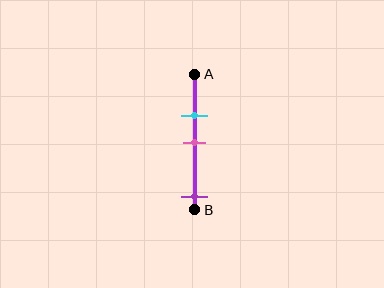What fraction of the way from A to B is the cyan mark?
The cyan mark is approximately 30% (0.3) of the way from A to B.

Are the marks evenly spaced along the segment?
No, the marks are not evenly spaced.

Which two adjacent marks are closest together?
The cyan and pink marks are the closest adjacent pair.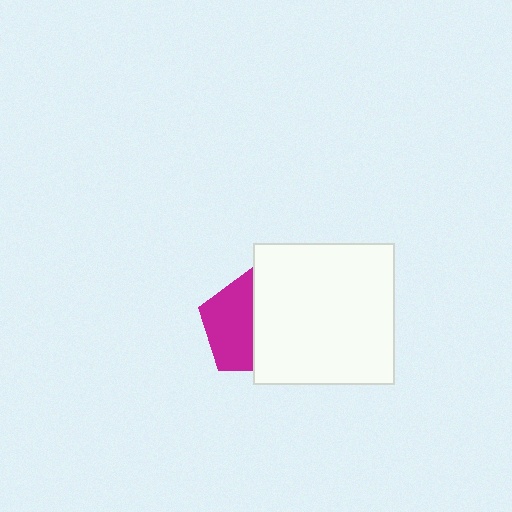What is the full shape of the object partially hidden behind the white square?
The partially hidden object is a magenta pentagon.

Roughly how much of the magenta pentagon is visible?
About half of it is visible (roughly 51%).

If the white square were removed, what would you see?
You would see the complete magenta pentagon.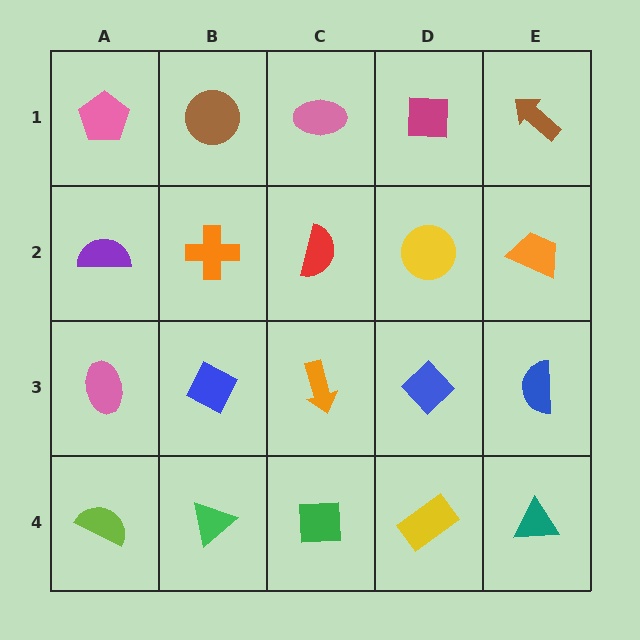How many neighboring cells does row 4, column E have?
2.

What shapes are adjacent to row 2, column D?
A magenta square (row 1, column D), a blue diamond (row 3, column D), a red semicircle (row 2, column C), an orange trapezoid (row 2, column E).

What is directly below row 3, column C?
A green square.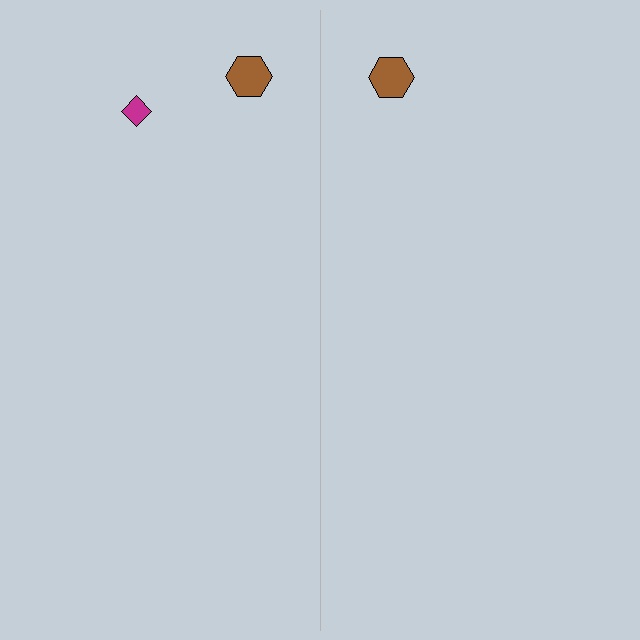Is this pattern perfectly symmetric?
No, the pattern is not perfectly symmetric. A magenta diamond is missing from the right side.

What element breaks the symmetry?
A magenta diamond is missing from the right side.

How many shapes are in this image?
There are 3 shapes in this image.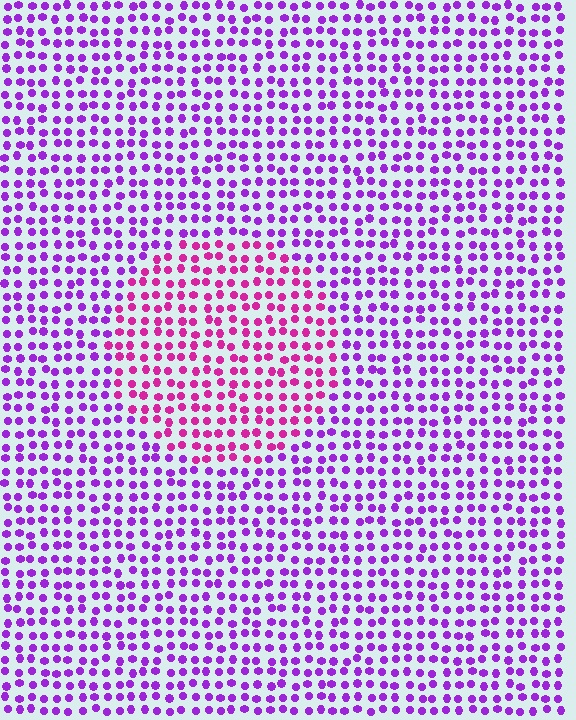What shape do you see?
I see a circle.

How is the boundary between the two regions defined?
The boundary is defined purely by a slight shift in hue (about 38 degrees). Spacing, size, and orientation are identical on both sides.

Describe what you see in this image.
The image is filled with small purple elements in a uniform arrangement. A circle-shaped region is visible where the elements are tinted to a slightly different hue, forming a subtle color boundary.